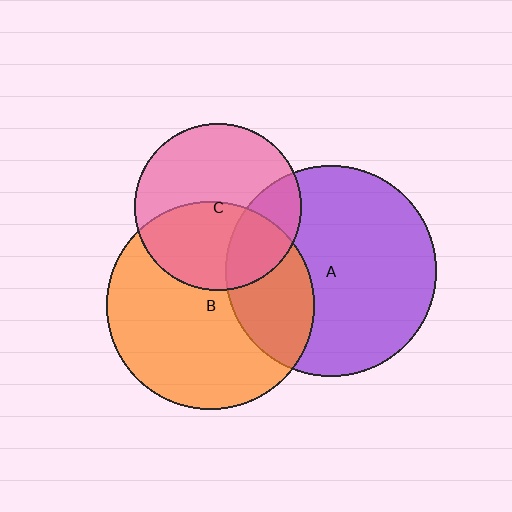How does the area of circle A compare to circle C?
Approximately 1.6 times.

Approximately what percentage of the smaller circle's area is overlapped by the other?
Approximately 45%.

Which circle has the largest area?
Circle A (purple).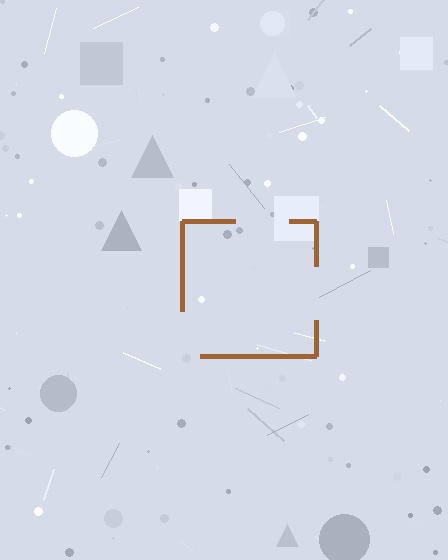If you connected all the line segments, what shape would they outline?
They would outline a square.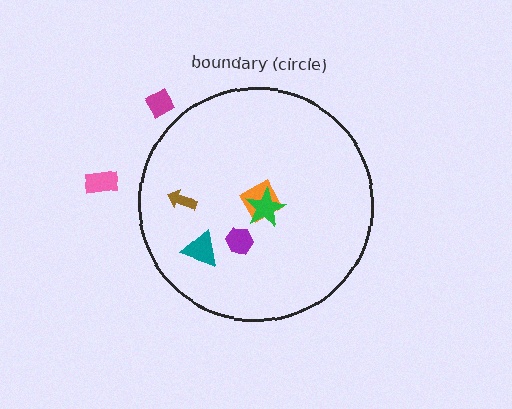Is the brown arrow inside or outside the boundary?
Inside.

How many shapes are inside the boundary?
5 inside, 2 outside.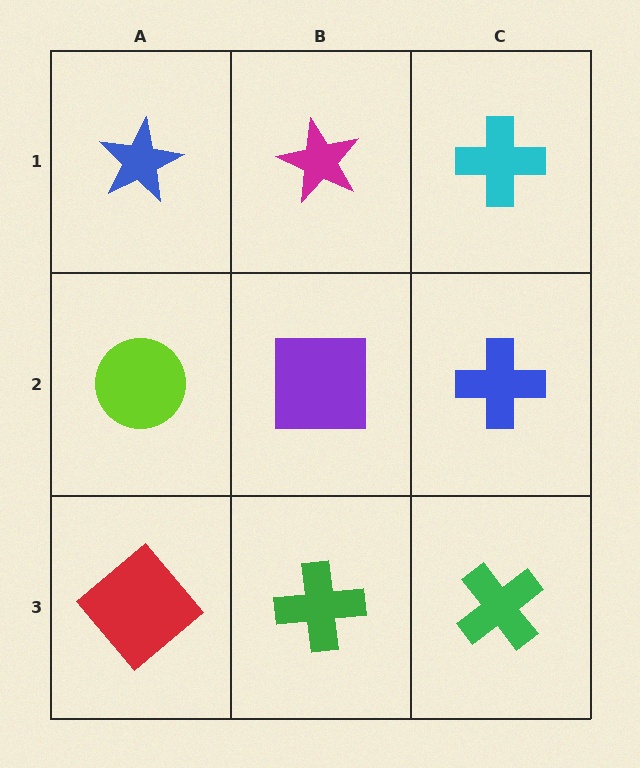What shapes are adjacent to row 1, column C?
A blue cross (row 2, column C), a magenta star (row 1, column B).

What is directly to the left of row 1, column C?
A magenta star.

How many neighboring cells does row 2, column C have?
3.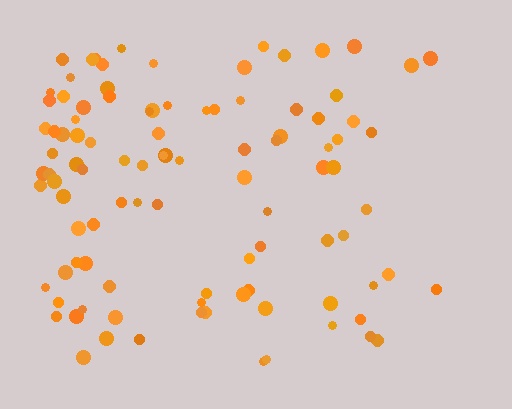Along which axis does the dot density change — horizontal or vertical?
Horizontal.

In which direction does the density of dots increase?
From right to left, with the left side densest.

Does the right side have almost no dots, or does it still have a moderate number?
Still a moderate number, just noticeably fewer than the left.